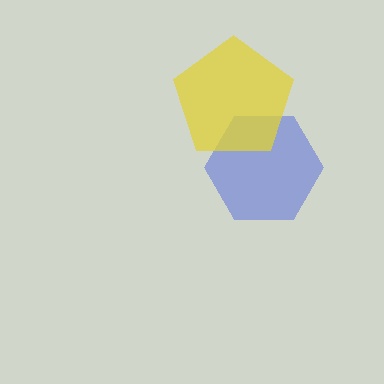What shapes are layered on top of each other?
The layered shapes are: a blue hexagon, a yellow pentagon.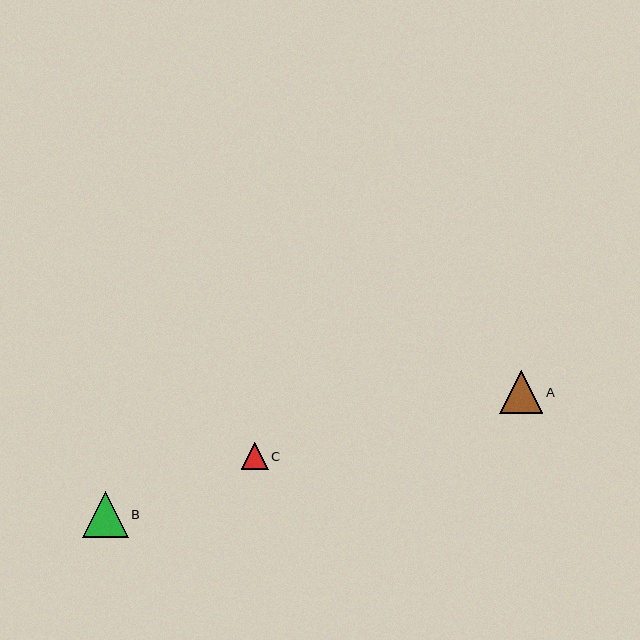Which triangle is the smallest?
Triangle C is the smallest with a size of approximately 27 pixels.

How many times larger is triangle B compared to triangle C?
Triangle B is approximately 1.7 times the size of triangle C.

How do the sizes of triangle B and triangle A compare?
Triangle B and triangle A are approximately the same size.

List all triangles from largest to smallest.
From largest to smallest: B, A, C.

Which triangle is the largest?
Triangle B is the largest with a size of approximately 46 pixels.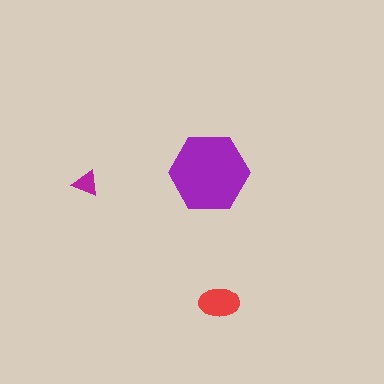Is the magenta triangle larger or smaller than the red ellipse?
Smaller.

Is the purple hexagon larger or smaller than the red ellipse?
Larger.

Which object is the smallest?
The magenta triangle.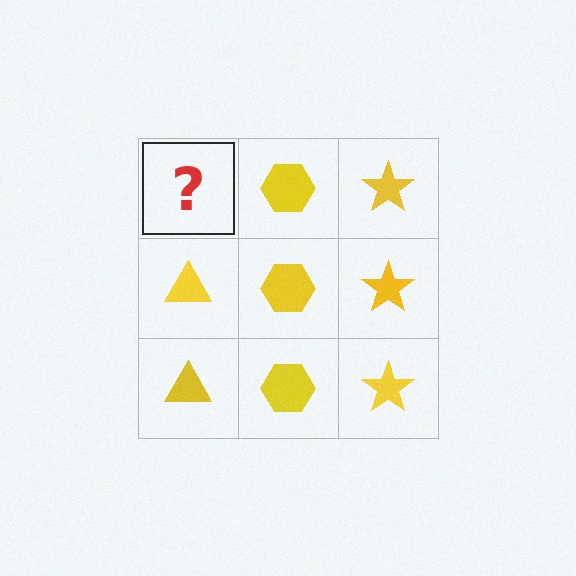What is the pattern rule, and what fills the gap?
The rule is that each column has a consistent shape. The gap should be filled with a yellow triangle.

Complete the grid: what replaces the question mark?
The question mark should be replaced with a yellow triangle.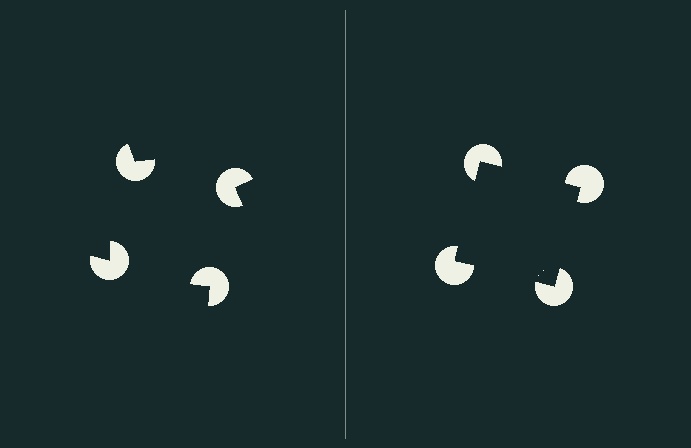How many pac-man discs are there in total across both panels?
8 — 4 on each side.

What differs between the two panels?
The pac-man discs are positioned identically on both sides; only the wedge orientations differ. On the right they align to a square; on the left they are misaligned.